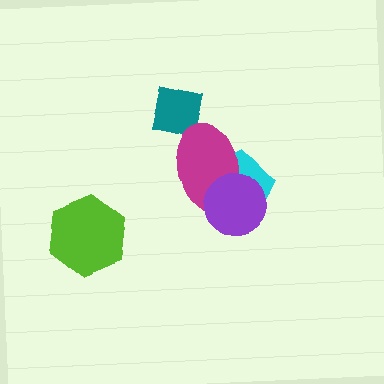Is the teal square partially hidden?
Yes, it is partially covered by another shape.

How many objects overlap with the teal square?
1 object overlaps with the teal square.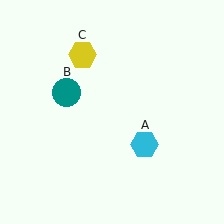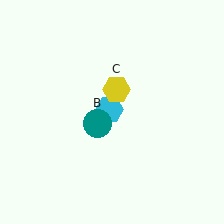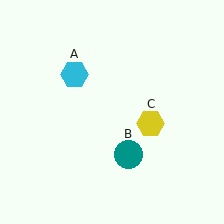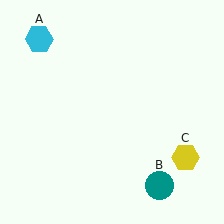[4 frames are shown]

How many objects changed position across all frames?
3 objects changed position: cyan hexagon (object A), teal circle (object B), yellow hexagon (object C).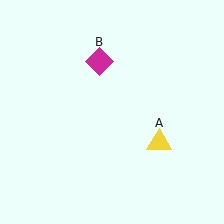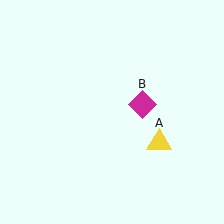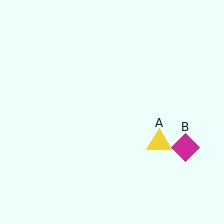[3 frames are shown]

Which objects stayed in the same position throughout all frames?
Yellow triangle (object A) remained stationary.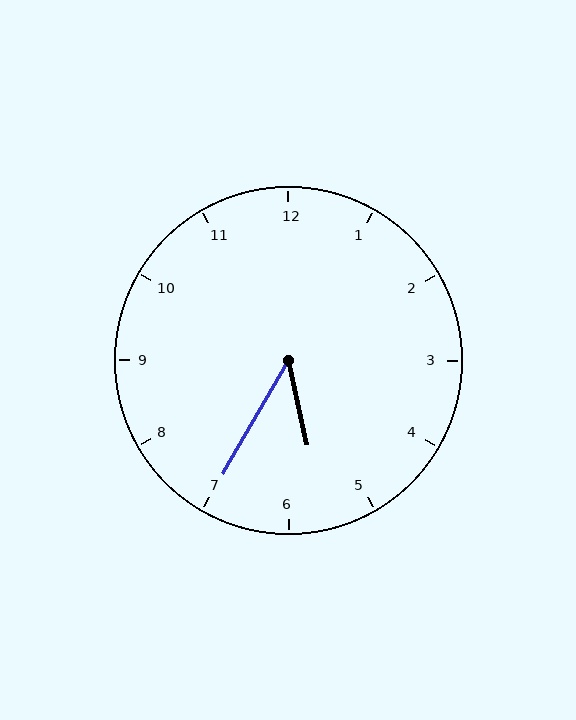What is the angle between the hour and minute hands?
Approximately 42 degrees.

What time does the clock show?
5:35.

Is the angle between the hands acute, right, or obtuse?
It is acute.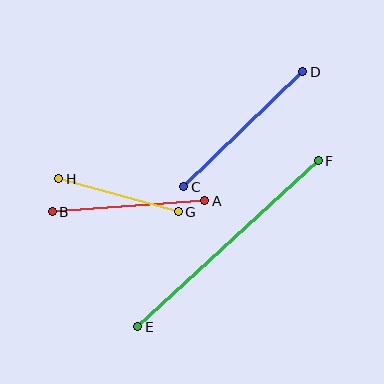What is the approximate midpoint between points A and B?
The midpoint is at approximately (128, 206) pixels.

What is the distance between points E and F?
The distance is approximately 245 pixels.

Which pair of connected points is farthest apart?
Points E and F are farthest apart.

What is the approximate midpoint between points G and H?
The midpoint is at approximately (118, 195) pixels.